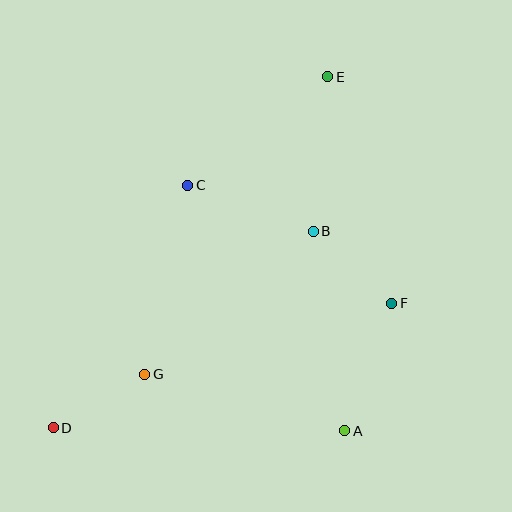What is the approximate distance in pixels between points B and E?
The distance between B and E is approximately 156 pixels.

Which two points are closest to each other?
Points D and G are closest to each other.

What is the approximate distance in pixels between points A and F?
The distance between A and F is approximately 136 pixels.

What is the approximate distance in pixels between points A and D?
The distance between A and D is approximately 291 pixels.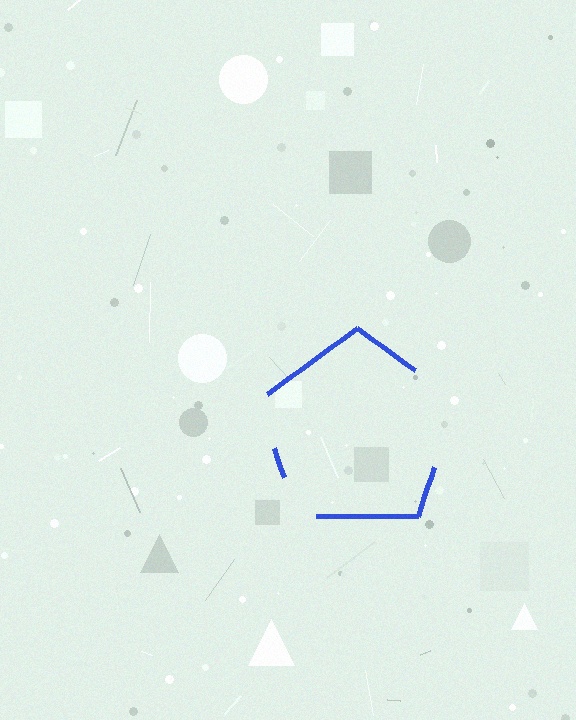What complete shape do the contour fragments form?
The contour fragments form a pentagon.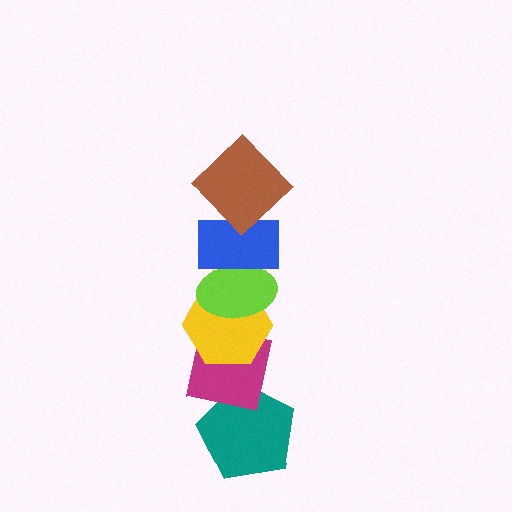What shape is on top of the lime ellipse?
The blue rectangle is on top of the lime ellipse.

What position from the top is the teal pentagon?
The teal pentagon is 6th from the top.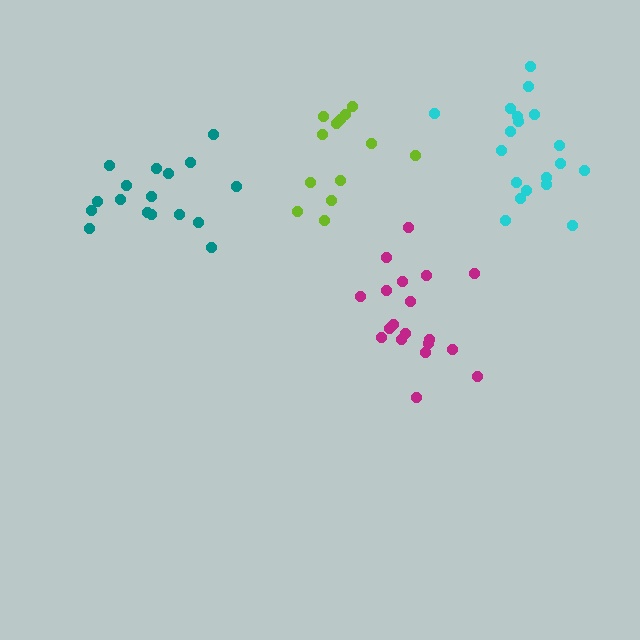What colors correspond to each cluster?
The clusters are colored: lime, teal, magenta, cyan.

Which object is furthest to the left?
The teal cluster is leftmost.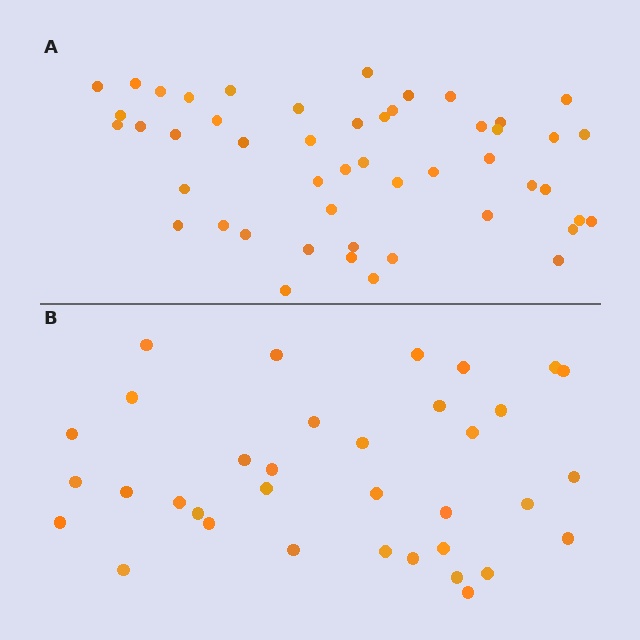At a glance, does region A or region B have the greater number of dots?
Region A (the top region) has more dots.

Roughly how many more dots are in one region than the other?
Region A has approximately 15 more dots than region B.